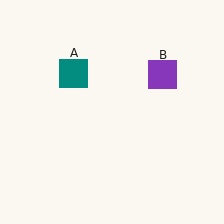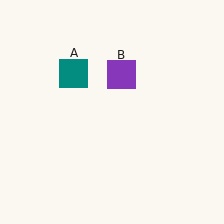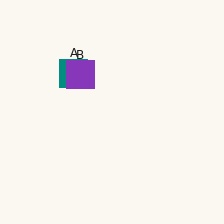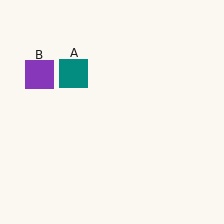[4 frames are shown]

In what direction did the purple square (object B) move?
The purple square (object B) moved left.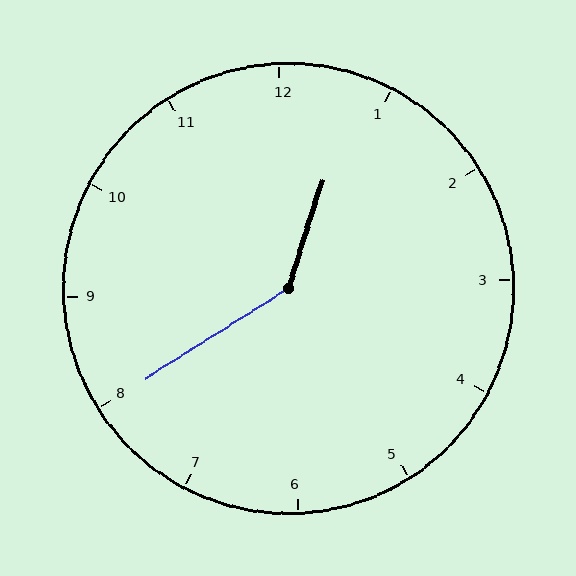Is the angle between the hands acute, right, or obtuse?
It is obtuse.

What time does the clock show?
12:40.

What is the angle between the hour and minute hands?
Approximately 140 degrees.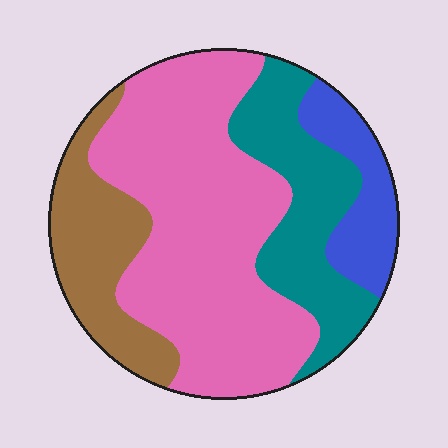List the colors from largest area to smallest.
From largest to smallest: pink, teal, brown, blue.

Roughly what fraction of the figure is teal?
Teal covers 21% of the figure.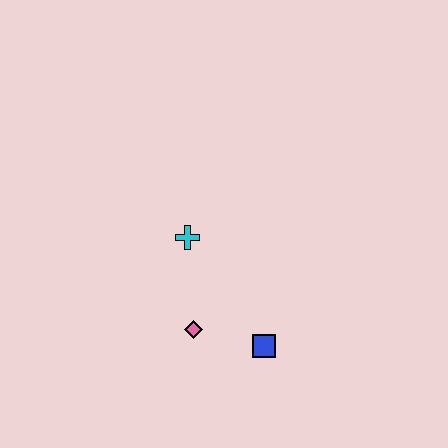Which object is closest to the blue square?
The pink diamond is closest to the blue square.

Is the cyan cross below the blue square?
No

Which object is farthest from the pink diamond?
The cyan cross is farthest from the pink diamond.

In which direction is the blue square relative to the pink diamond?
The blue square is to the right of the pink diamond.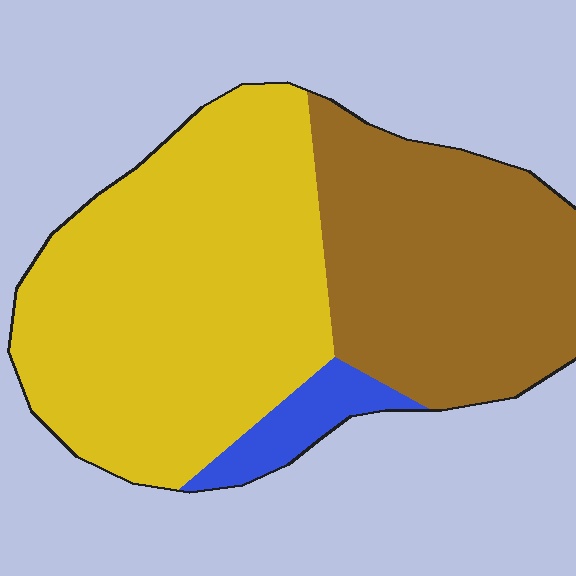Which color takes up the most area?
Yellow, at roughly 55%.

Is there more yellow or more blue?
Yellow.